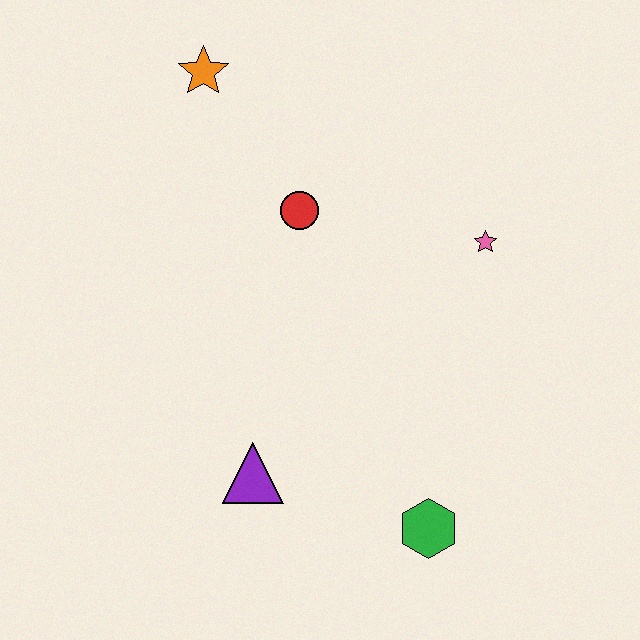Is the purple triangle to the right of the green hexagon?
No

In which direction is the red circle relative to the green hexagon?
The red circle is above the green hexagon.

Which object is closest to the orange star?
The red circle is closest to the orange star.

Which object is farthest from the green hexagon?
The orange star is farthest from the green hexagon.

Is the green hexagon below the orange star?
Yes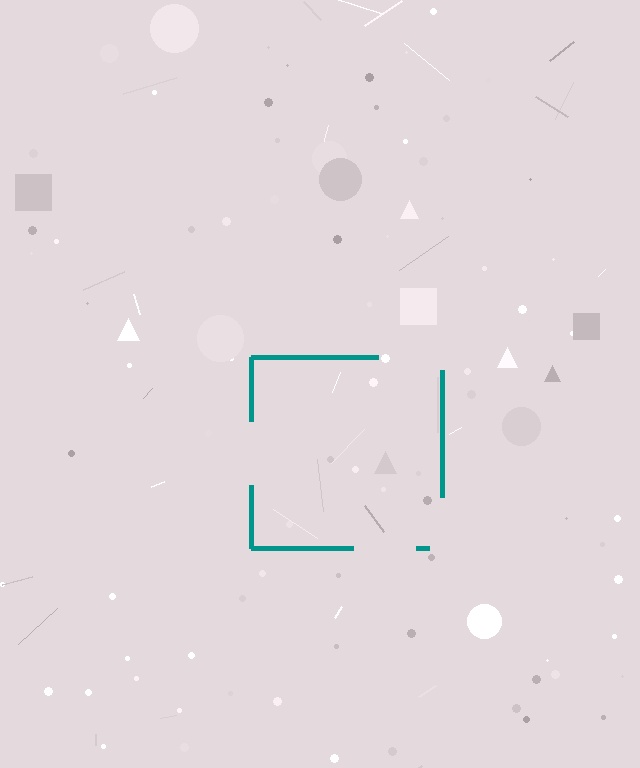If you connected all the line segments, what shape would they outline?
They would outline a square.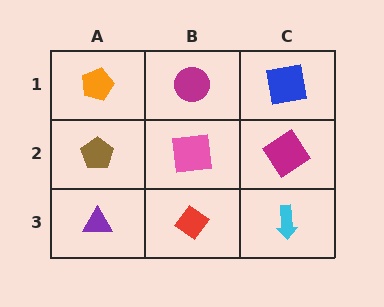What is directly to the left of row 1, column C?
A magenta circle.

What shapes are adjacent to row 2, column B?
A magenta circle (row 1, column B), a red diamond (row 3, column B), a brown pentagon (row 2, column A), a magenta diamond (row 2, column C).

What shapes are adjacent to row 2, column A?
An orange pentagon (row 1, column A), a purple triangle (row 3, column A), a pink square (row 2, column B).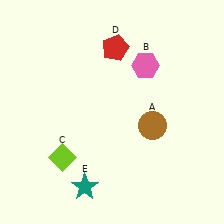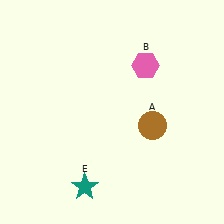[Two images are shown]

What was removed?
The red pentagon (D), the lime diamond (C) were removed in Image 2.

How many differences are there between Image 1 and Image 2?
There are 2 differences between the two images.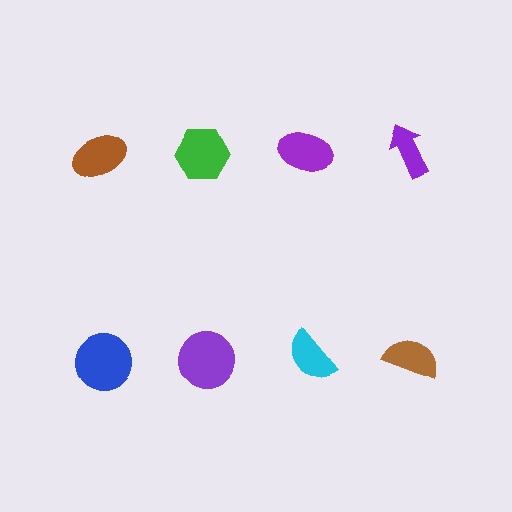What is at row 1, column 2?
A green hexagon.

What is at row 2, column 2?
A purple circle.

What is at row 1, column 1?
A brown ellipse.